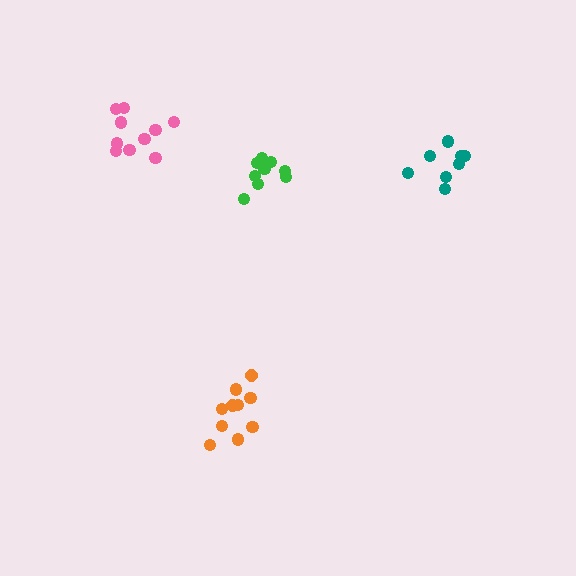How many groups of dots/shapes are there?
There are 4 groups.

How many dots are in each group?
Group 1: 10 dots, Group 2: 10 dots, Group 3: 8 dots, Group 4: 9 dots (37 total).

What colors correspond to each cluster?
The clusters are colored: orange, pink, teal, green.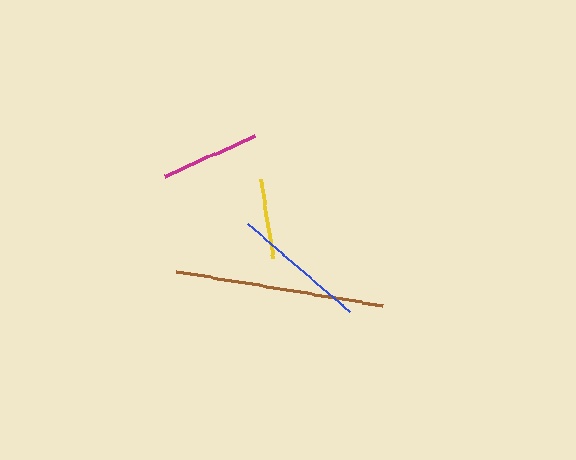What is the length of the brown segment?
The brown segment is approximately 209 pixels long.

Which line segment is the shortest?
The yellow line is the shortest at approximately 79 pixels.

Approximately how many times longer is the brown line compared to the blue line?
The brown line is approximately 1.6 times the length of the blue line.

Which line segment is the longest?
The brown line is the longest at approximately 209 pixels.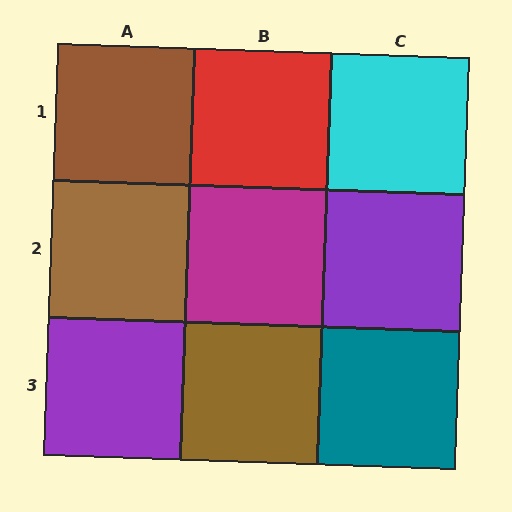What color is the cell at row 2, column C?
Purple.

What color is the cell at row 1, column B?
Red.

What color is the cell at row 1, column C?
Cyan.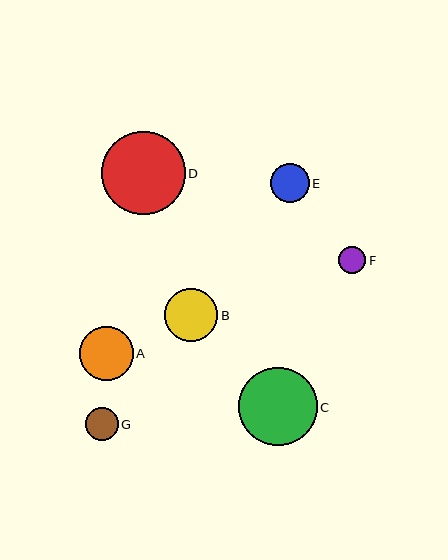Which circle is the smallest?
Circle F is the smallest with a size of approximately 27 pixels.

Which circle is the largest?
Circle D is the largest with a size of approximately 83 pixels.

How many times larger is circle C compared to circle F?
Circle C is approximately 2.8 times the size of circle F.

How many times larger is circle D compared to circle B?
Circle D is approximately 1.6 times the size of circle B.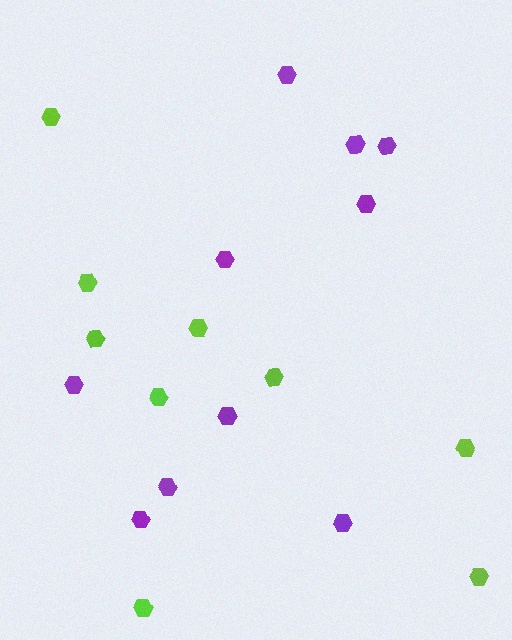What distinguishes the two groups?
There are 2 groups: one group of lime hexagons (9) and one group of purple hexagons (10).